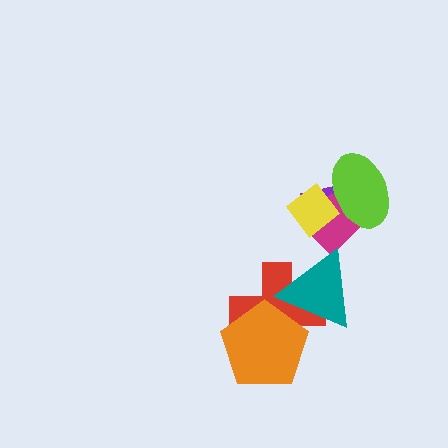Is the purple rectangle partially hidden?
Yes, it is partially covered by another shape.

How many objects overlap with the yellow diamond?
3 objects overlap with the yellow diamond.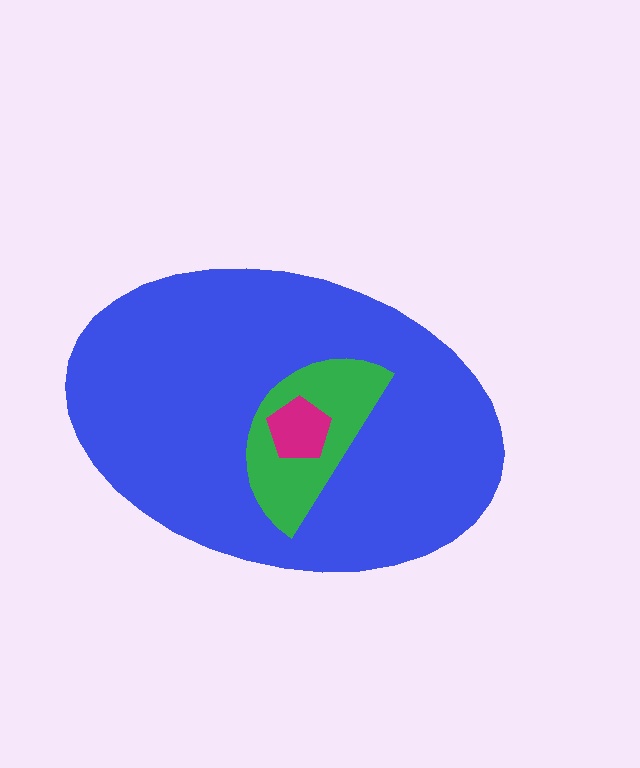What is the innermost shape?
The magenta pentagon.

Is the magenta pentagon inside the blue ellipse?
Yes.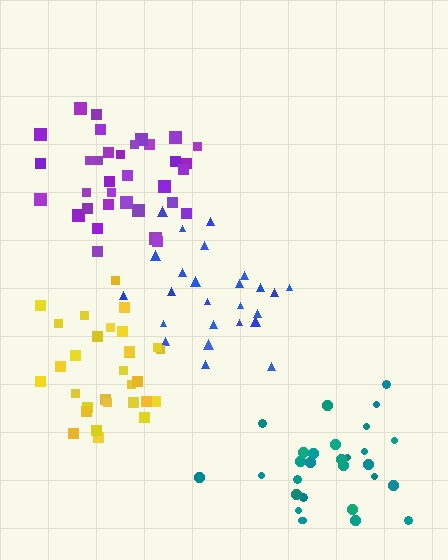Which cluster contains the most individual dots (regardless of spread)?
Purple (34).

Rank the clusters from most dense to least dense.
purple, yellow, teal, blue.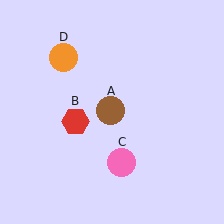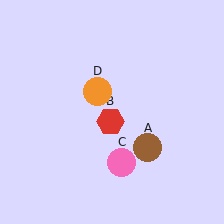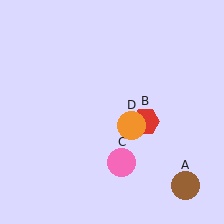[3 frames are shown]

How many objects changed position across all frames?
3 objects changed position: brown circle (object A), red hexagon (object B), orange circle (object D).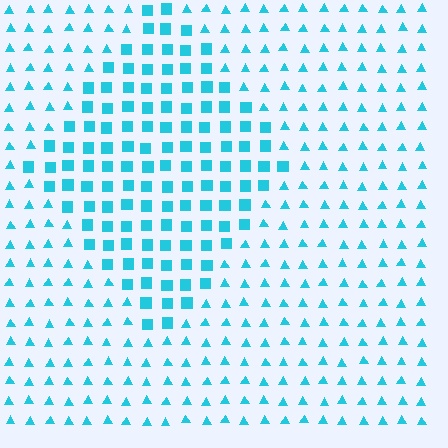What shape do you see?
I see a diamond.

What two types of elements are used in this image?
The image uses squares inside the diamond region and triangles outside it.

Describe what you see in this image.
The image is filled with small cyan elements arranged in a uniform grid. A diamond-shaped region contains squares, while the surrounding area contains triangles. The boundary is defined purely by the change in element shape.